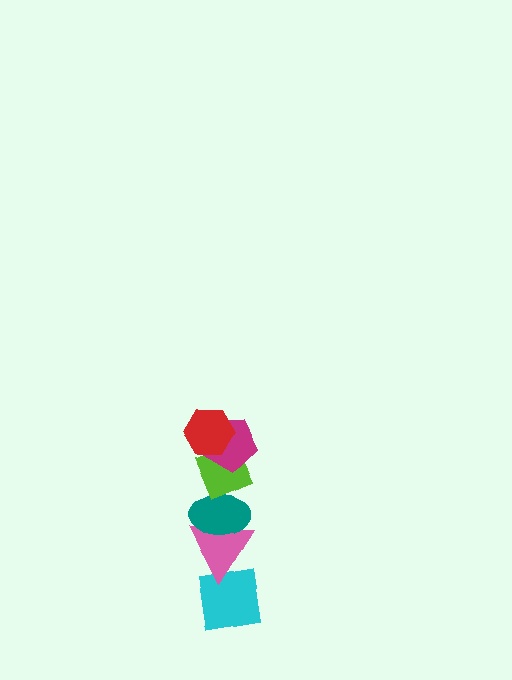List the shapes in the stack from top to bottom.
From top to bottom: the red hexagon, the magenta pentagon, the lime diamond, the teal ellipse, the pink triangle, the cyan square.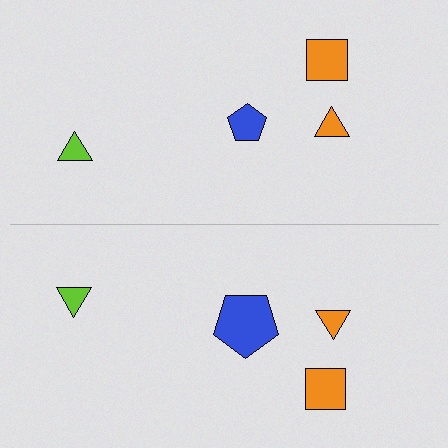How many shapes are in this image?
There are 8 shapes in this image.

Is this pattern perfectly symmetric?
No, the pattern is not perfectly symmetric. The blue pentagon on the bottom side has a different size than its mirror counterpart.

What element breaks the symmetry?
The blue pentagon on the bottom side has a different size than its mirror counterpart.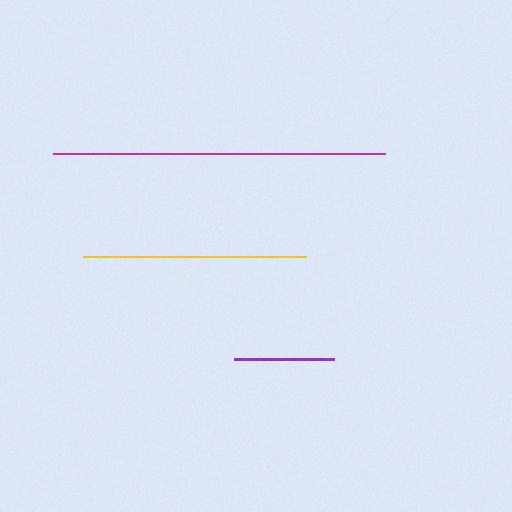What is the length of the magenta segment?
The magenta segment is approximately 332 pixels long.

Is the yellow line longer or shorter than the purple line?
The yellow line is longer than the purple line.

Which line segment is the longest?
The magenta line is the longest at approximately 332 pixels.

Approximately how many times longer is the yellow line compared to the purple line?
The yellow line is approximately 2.2 times the length of the purple line.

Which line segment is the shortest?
The purple line is the shortest at approximately 100 pixels.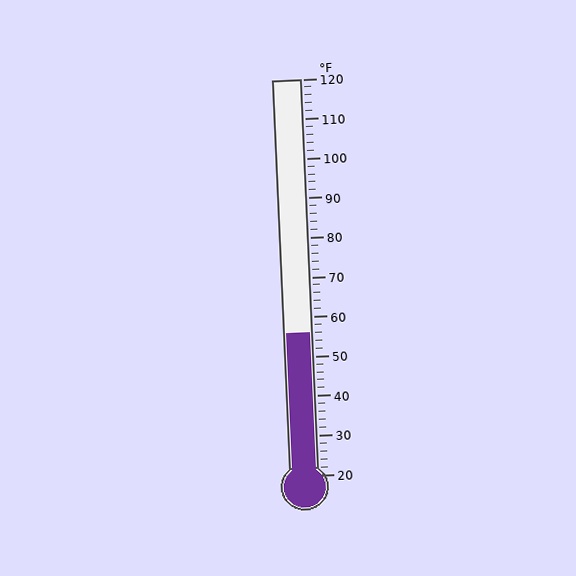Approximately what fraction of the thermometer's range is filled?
The thermometer is filled to approximately 35% of its range.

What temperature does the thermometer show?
The thermometer shows approximately 56°F.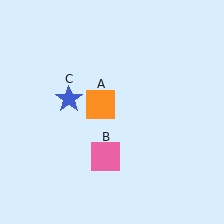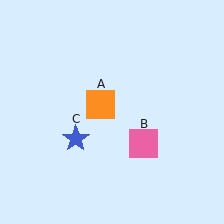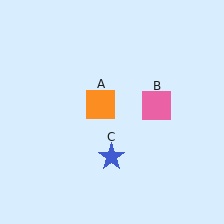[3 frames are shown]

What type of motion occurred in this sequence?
The pink square (object B), blue star (object C) rotated counterclockwise around the center of the scene.